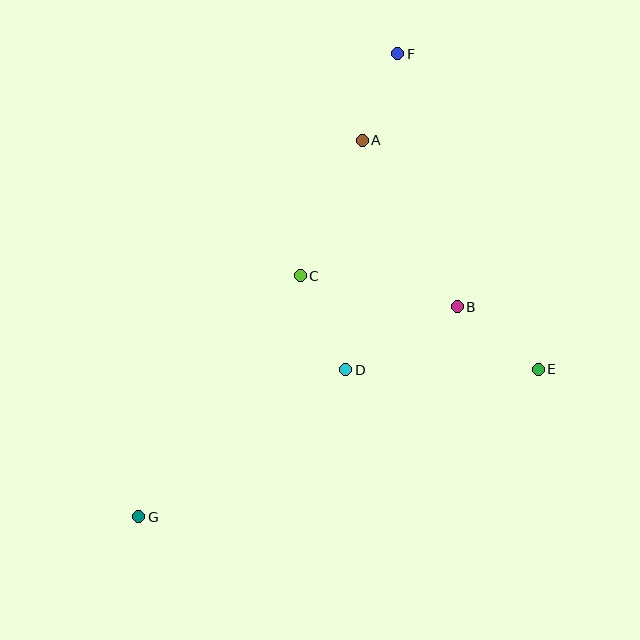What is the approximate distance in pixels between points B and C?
The distance between B and C is approximately 160 pixels.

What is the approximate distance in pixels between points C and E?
The distance between C and E is approximately 256 pixels.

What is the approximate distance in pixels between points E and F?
The distance between E and F is approximately 345 pixels.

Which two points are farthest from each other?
Points F and G are farthest from each other.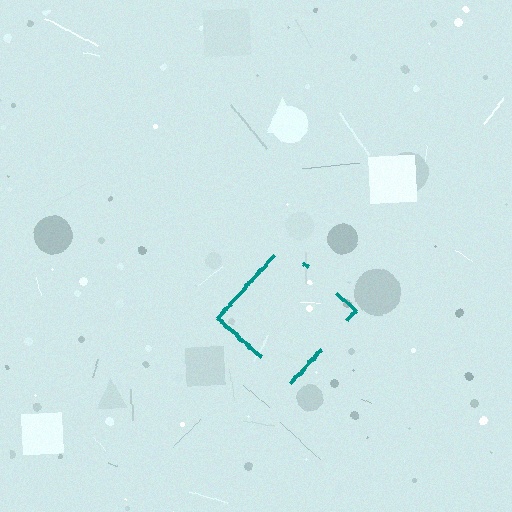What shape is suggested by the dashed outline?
The dashed outline suggests a diamond.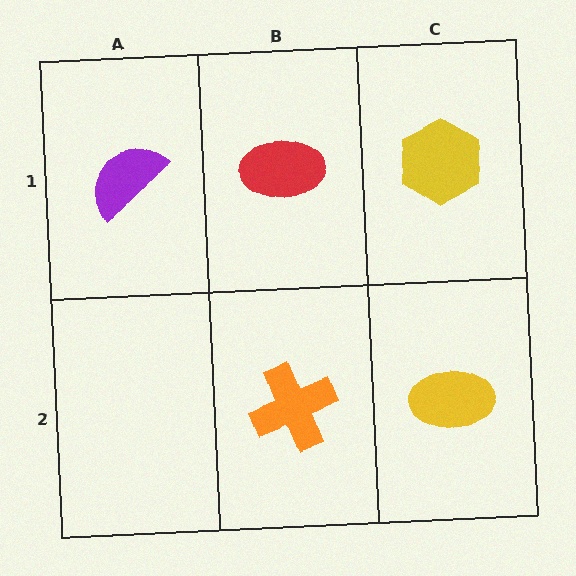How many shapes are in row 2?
2 shapes.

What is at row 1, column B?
A red ellipse.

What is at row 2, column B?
An orange cross.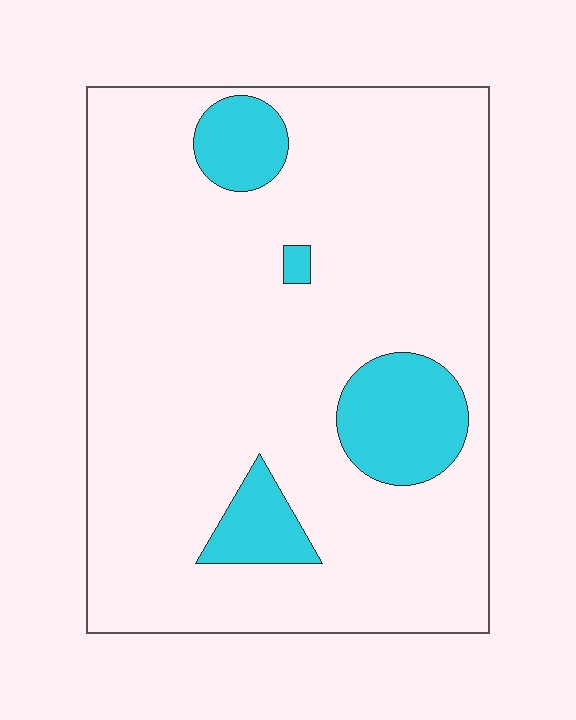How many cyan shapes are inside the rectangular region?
4.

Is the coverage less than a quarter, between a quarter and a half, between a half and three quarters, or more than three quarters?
Less than a quarter.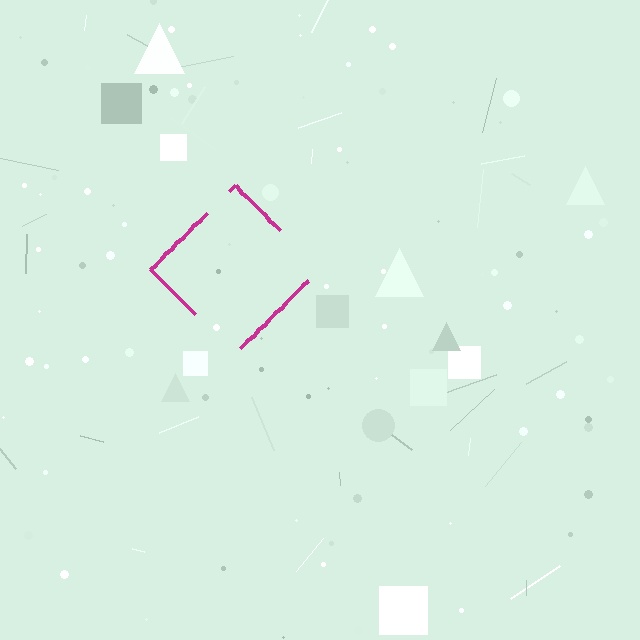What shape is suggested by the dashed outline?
The dashed outline suggests a diamond.